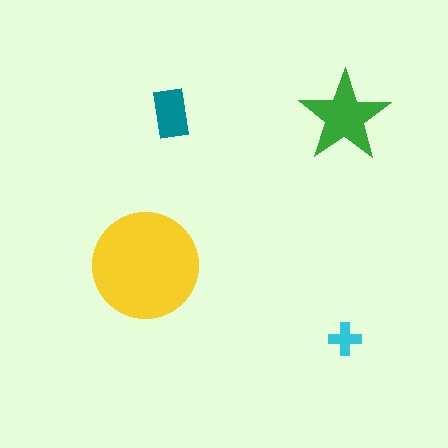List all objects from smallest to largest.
The cyan cross, the teal rectangle, the green star, the yellow circle.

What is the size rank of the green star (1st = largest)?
2nd.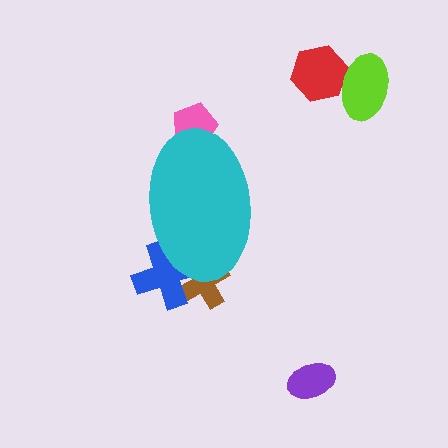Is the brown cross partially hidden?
Yes, the brown cross is partially hidden behind the cyan ellipse.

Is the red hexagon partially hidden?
No, the red hexagon is fully visible.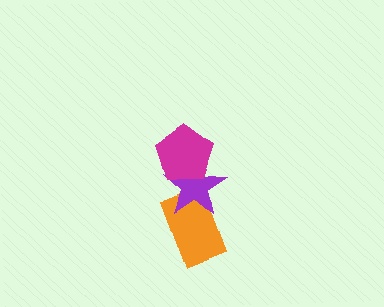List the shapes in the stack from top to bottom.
From top to bottom: the magenta pentagon, the purple star, the orange rectangle.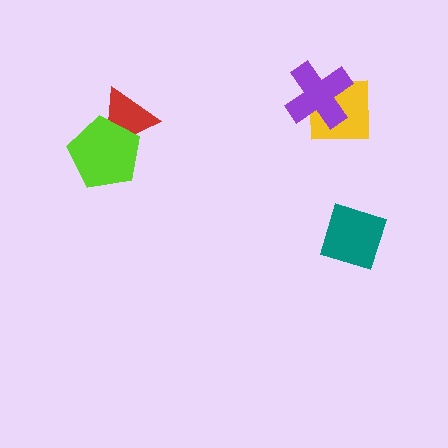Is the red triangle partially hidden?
Yes, it is partially covered by another shape.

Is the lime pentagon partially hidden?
No, no other shape covers it.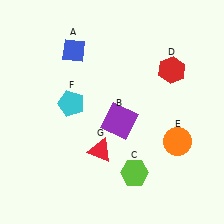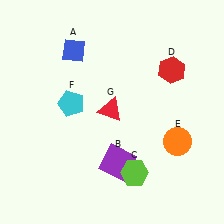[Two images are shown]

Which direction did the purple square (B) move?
The purple square (B) moved down.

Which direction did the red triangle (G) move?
The red triangle (G) moved up.